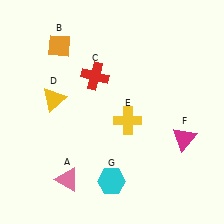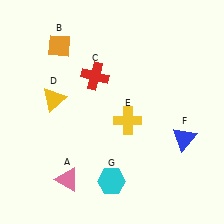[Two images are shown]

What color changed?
The triangle (F) changed from magenta in Image 1 to blue in Image 2.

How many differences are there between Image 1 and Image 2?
There is 1 difference between the two images.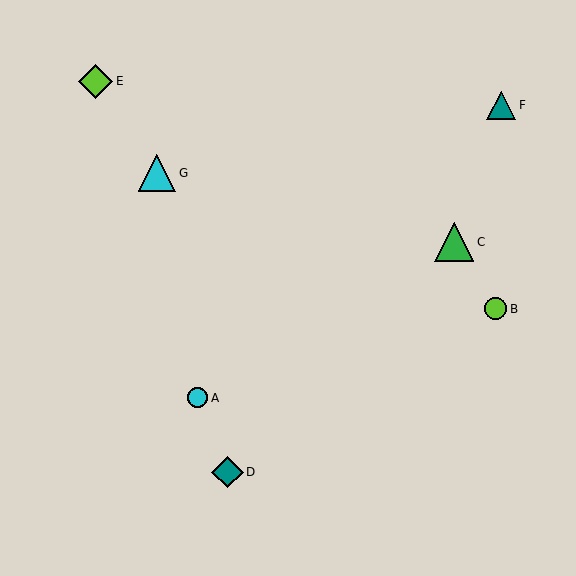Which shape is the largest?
The green triangle (labeled C) is the largest.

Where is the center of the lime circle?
The center of the lime circle is at (496, 309).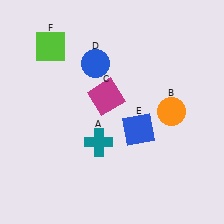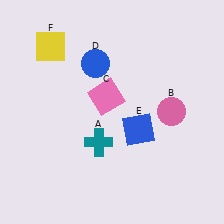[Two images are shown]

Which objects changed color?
B changed from orange to pink. C changed from magenta to pink. F changed from lime to yellow.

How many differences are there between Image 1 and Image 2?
There are 3 differences between the two images.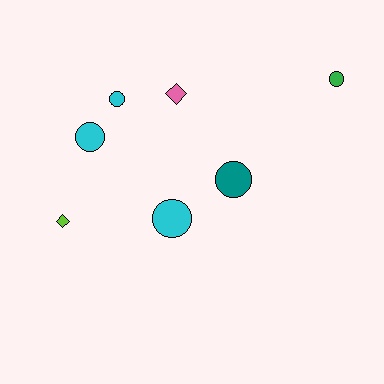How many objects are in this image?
There are 7 objects.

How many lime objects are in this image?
There is 1 lime object.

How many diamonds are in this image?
There are 2 diamonds.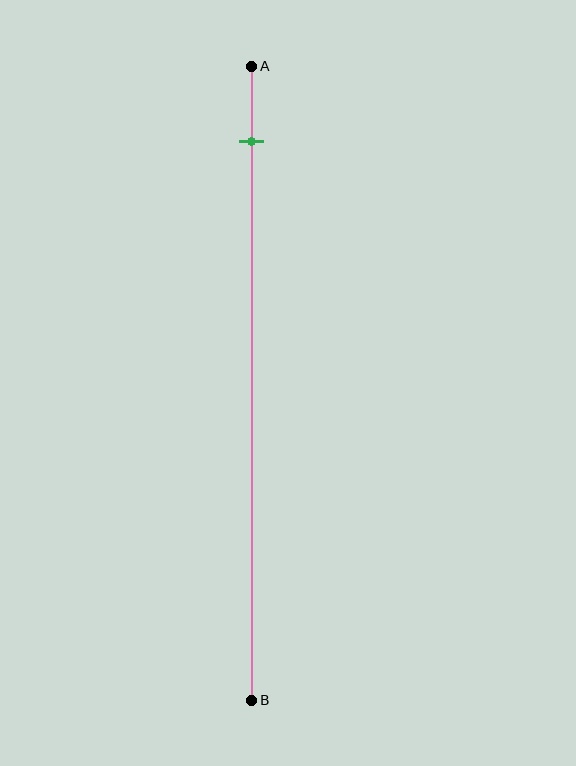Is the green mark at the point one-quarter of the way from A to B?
No, the mark is at about 10% from A, not at the 25% one-quarter point.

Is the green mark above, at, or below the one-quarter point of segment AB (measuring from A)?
The green mark is above the one-quarter point of segment AB.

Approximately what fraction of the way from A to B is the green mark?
The green mark is approximately 10% of the way from A to B.